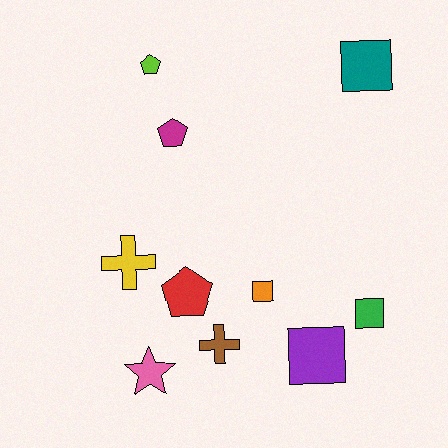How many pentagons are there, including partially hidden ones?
There are 3 pentagons.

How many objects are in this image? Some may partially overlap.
There are 10 objects.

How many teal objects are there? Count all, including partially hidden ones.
There is 1 teal object.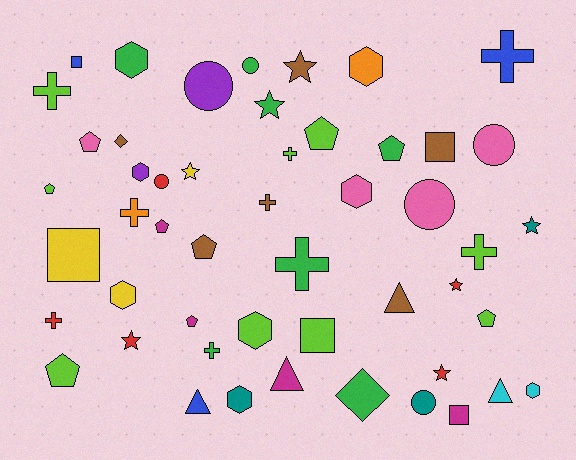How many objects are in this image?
There are 50 objects.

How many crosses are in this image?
There are 9 crosses.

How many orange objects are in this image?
There are 2 orange objects.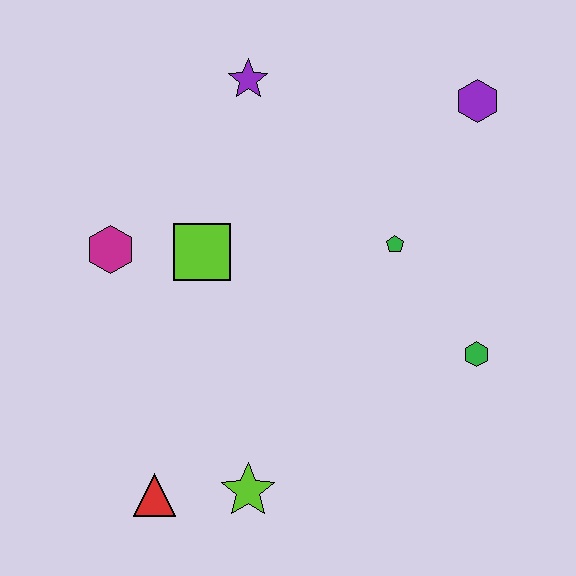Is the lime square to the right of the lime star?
No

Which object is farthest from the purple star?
The red triangle is farthest from the purple star.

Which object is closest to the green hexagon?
The green pentagon is closest to the green hexagon.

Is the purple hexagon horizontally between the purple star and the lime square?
No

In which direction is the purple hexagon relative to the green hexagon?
The purple hexagon is above the green hexagon.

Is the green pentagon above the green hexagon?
Yes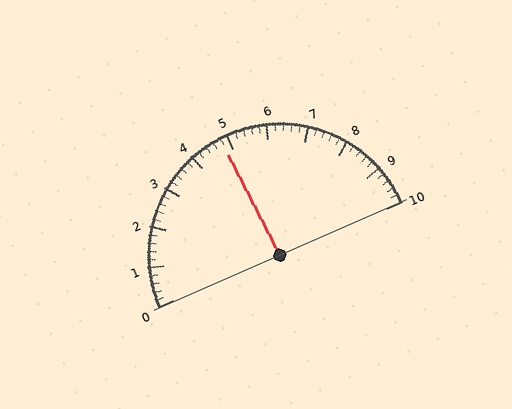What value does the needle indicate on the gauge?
The needle indicates approximately 4.8.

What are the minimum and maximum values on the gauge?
The gauge ranges from 0 to 10.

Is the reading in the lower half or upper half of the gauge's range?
The reading is in the lower half of the range (0 to 10).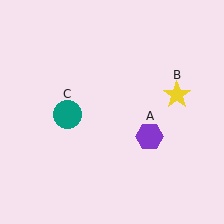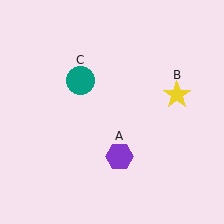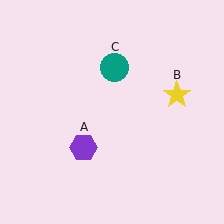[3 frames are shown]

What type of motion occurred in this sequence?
The purple hexagon (object A), teal circle (object C) rotated clockwise around the center of the scene.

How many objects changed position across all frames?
2 objects changed position: purple hexagon (object A), teal circle (object C).